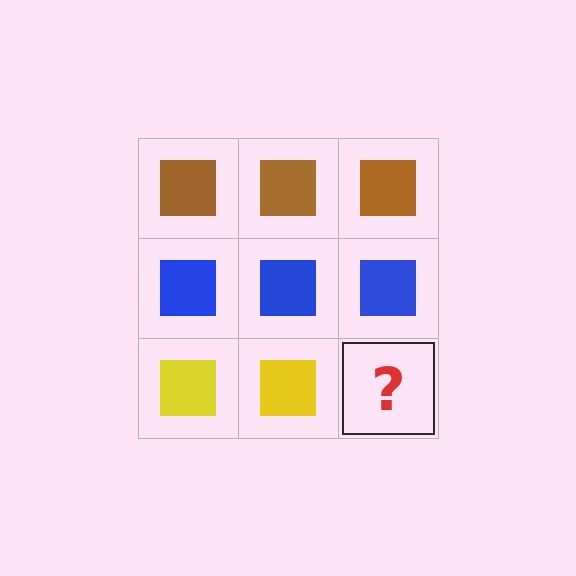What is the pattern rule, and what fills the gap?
The rule is that each row has a consistent color. The gap should be filled with a yellow square.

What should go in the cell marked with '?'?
The missing cell should contain a yellow square.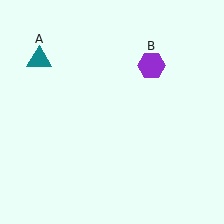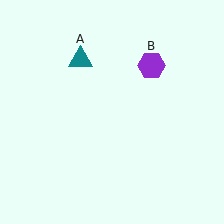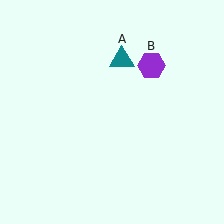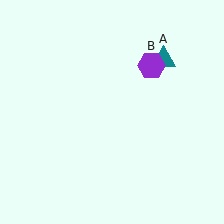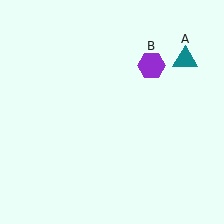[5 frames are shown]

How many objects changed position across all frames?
1 object changed position: teal triangle (object A).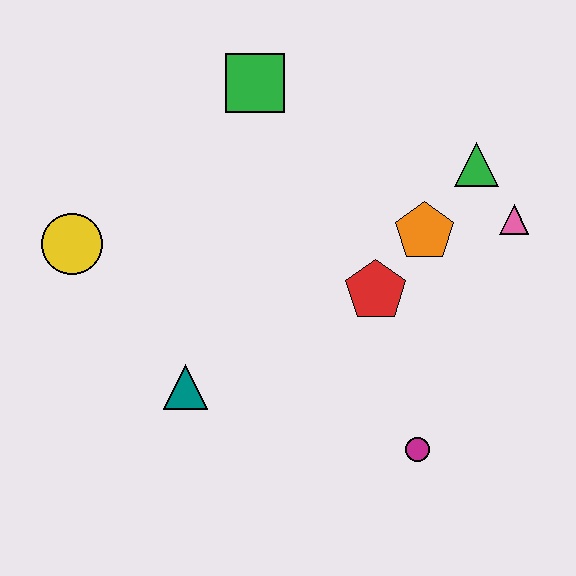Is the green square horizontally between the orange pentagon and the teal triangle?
Yes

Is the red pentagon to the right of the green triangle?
No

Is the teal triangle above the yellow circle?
No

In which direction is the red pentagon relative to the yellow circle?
The red pentagon is to the right of the yellow circle.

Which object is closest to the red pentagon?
The orange pentagon is closest to the red pentagon.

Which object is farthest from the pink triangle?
The yellow circle is farthest from the pink triangle.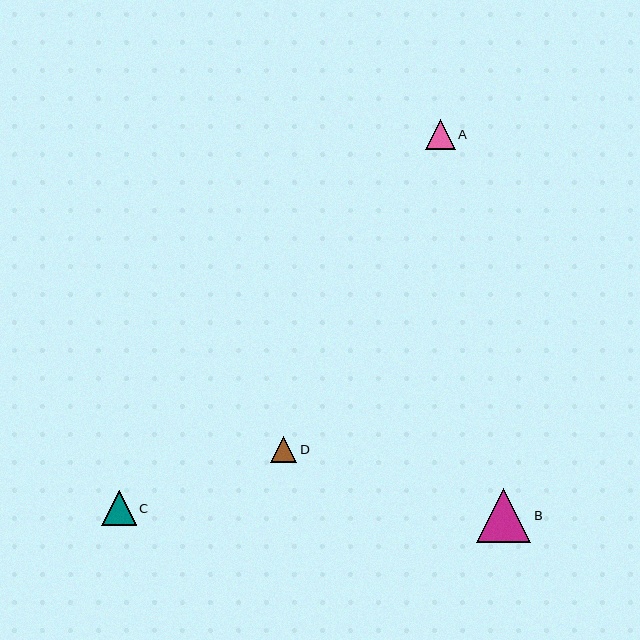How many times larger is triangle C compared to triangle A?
Triangle C is approximately 1.2 times the size of triangle A.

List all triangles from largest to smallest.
From largest to smallest: B, C, A, D.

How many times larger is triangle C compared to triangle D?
Triangle C is approximately 1.3 times the size of triangle D.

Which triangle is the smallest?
Triangle D is the smallest with a size of approximately 26 pixels.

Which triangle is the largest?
Triangle B is the largest with a size of approximately 54 pixels.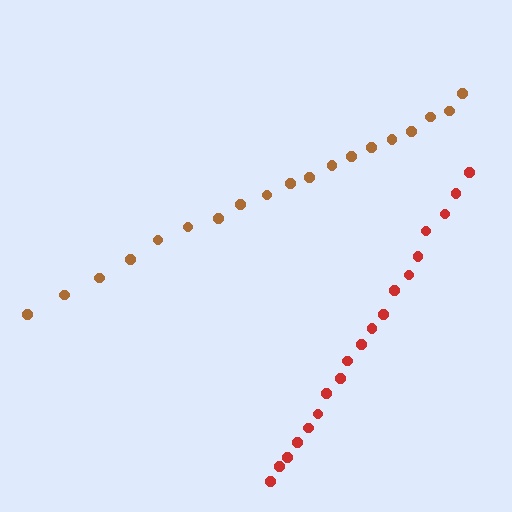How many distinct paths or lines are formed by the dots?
There are 2 distinct paths.